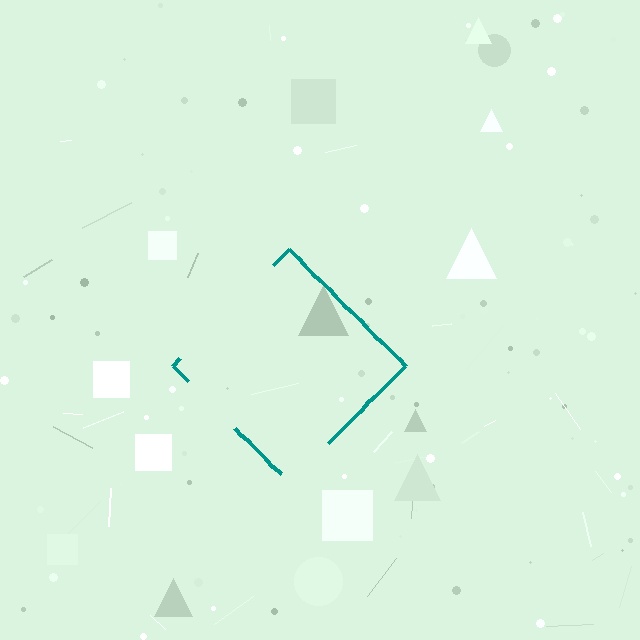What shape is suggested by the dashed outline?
The dashed outline suggests a diamond.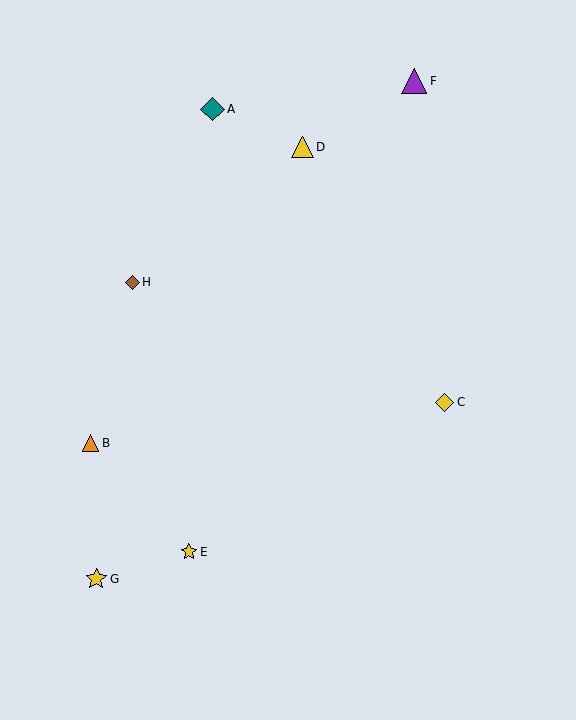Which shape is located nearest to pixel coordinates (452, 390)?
The yellow diamond (labeled C) at (445, 402) is nearest to that location.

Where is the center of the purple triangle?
The center of the purple triangle is at (414, 81).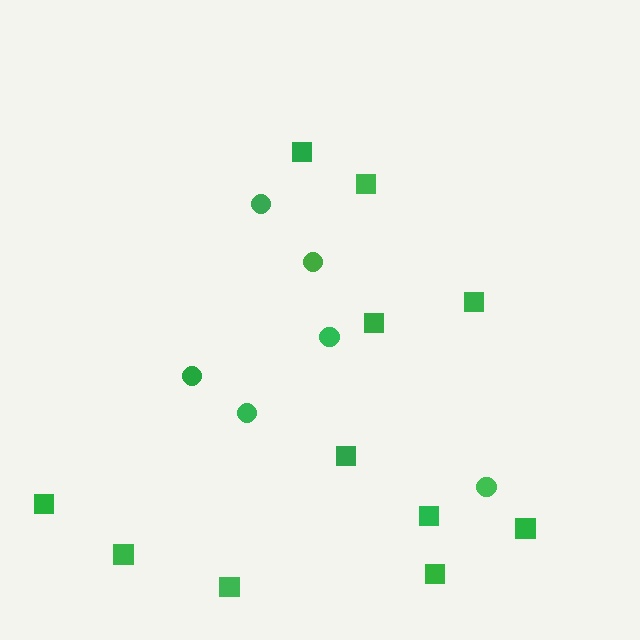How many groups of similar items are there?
There are 2 groups: one group of circles (6) and one group of squares (11).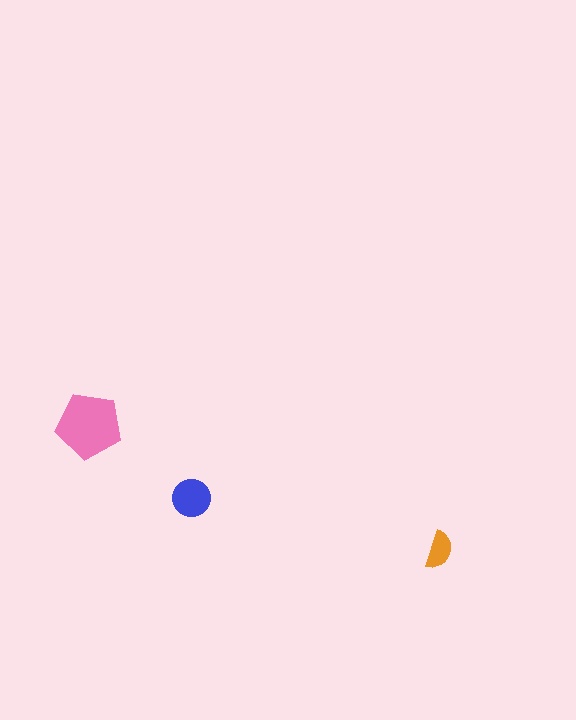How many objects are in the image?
There are 3 objects in the image.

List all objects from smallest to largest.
The orange semicircle, the blue circle, the pink pentagon.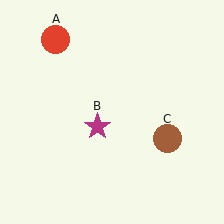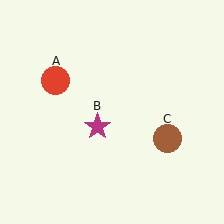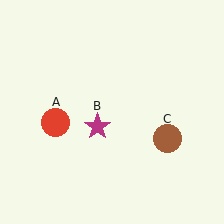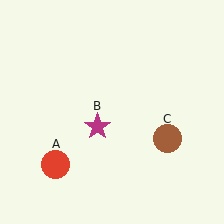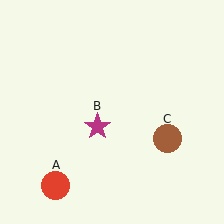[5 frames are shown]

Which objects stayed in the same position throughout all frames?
Magenta star (object B) and brown circle (object C) remained stationary.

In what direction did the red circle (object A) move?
The red circle (object A) moved down.